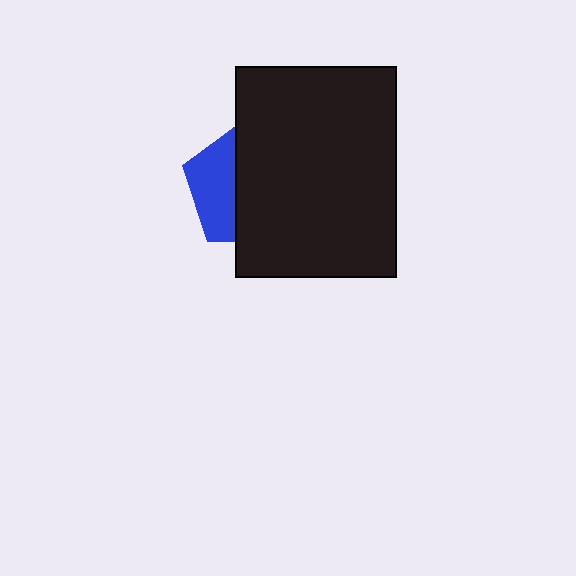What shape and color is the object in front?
The object in front is a black rectangle.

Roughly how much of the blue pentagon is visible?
A small part of it is visible (roughly 37%).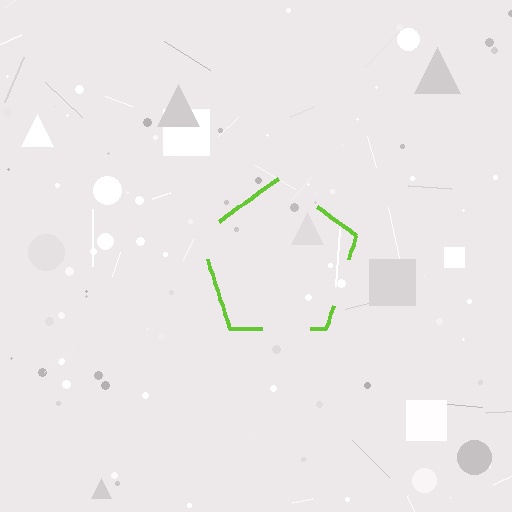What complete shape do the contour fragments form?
The contour fragments form a pentagon.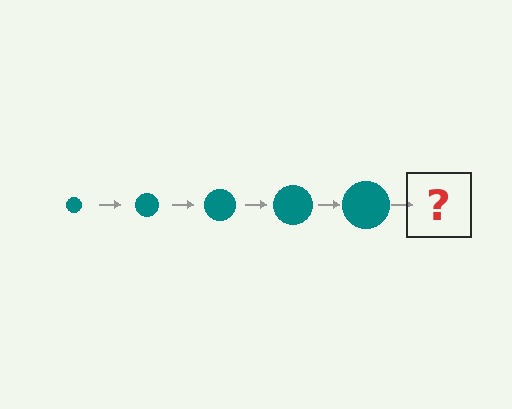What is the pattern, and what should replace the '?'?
The pattern is that the circle gets progressively larger each step. The '?' should be a teal circle, larger than the previous one.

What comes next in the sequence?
The next element should be a teal circle, larger than the previous one.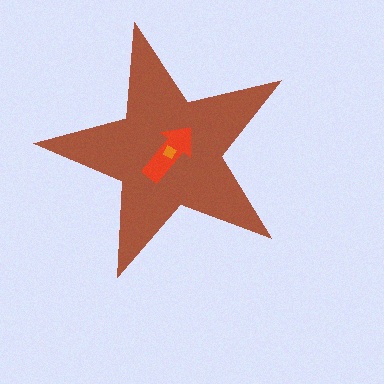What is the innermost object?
The orange diamond.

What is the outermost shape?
The brown star.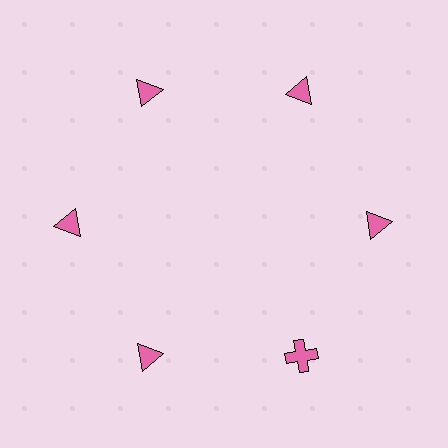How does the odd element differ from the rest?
It has a different shape: cross instead of triangle.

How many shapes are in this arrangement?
There are 6 shapes arranged in a ring pattern.